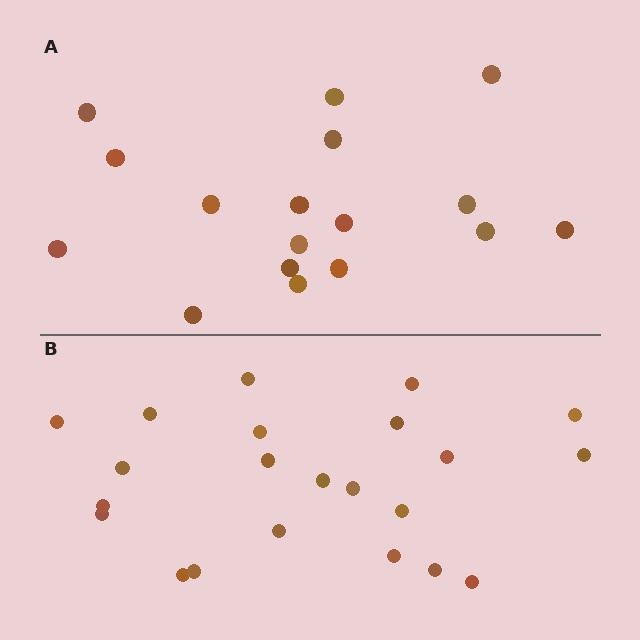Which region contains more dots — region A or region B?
Region B (the bottom region) has more dots.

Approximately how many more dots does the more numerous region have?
Region B has about 5 more dots than region A.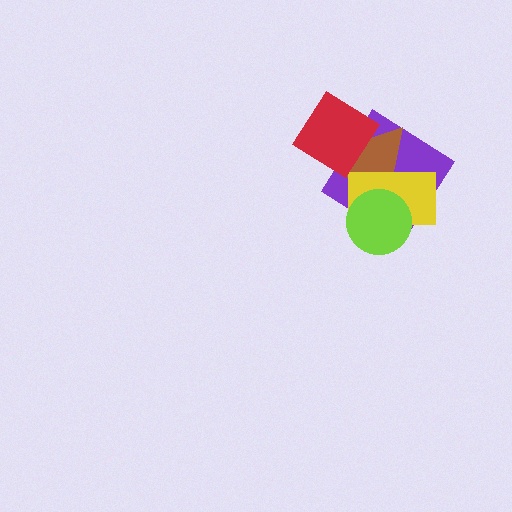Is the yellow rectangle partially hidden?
Yes, it is partially covered by another shape.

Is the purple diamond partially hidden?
Yes, it is partially covered by another shape.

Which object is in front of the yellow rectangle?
The lime circle is in front of the yellow rectangle.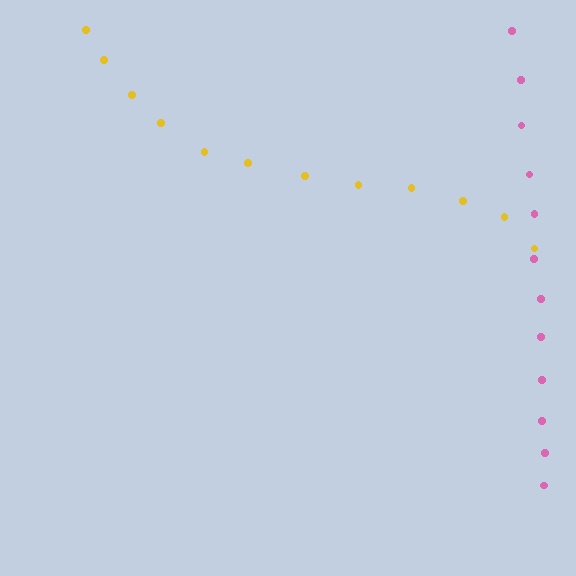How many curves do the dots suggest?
There are 2 distinct paths.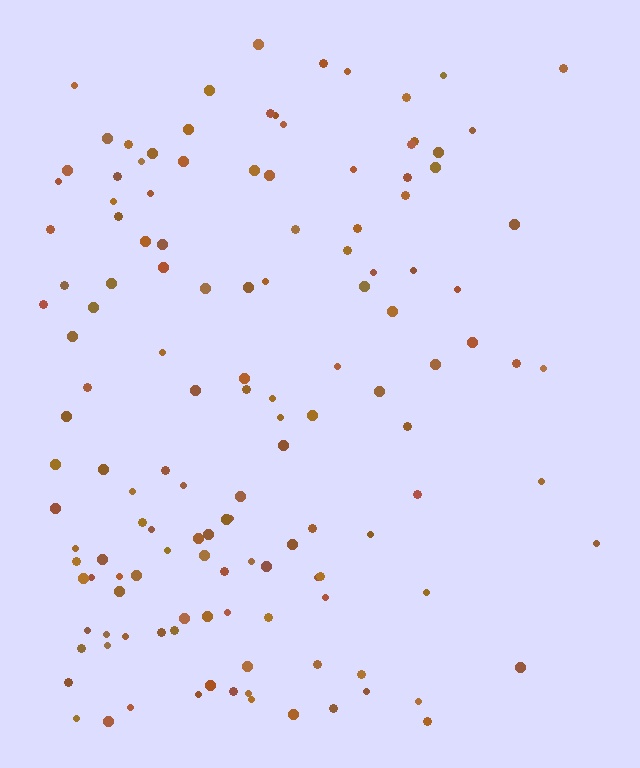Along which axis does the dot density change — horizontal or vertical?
Horizontal.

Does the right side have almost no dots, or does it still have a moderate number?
Still a moderate number, just noticeably fewer than the left.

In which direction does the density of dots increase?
From right to left, with the left side densest.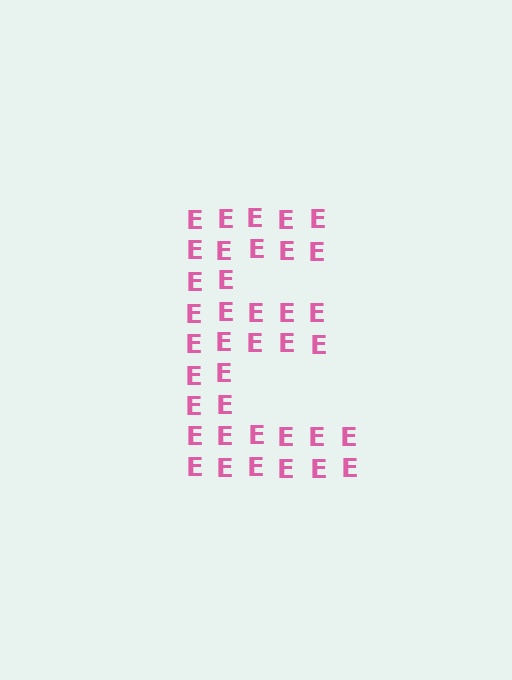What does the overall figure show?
The overall figure shows the letter E.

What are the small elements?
The small elements are letter E's.